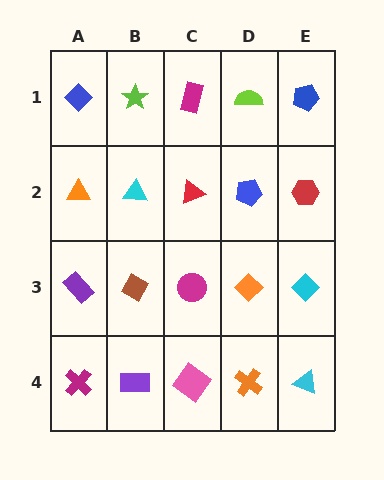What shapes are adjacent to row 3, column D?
A blue pentagon (row 2, column D), an orange cross (row 4, column D), a magenta circle (row 3, column C), a cyan diamond (row 3, column E).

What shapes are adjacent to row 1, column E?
A red hexagon (row 2, column E), a lime semicircle (row 1, column D).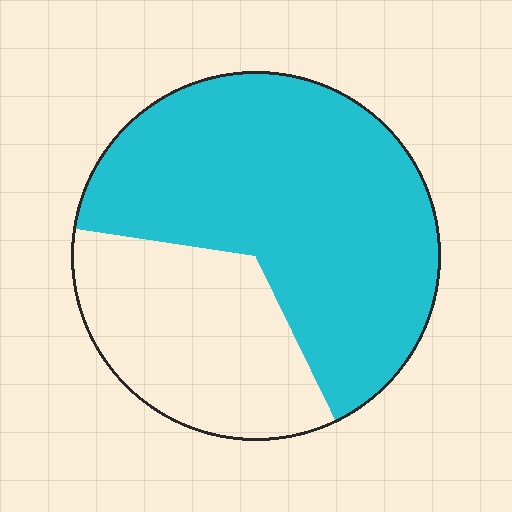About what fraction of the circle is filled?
About two thirds (2/3).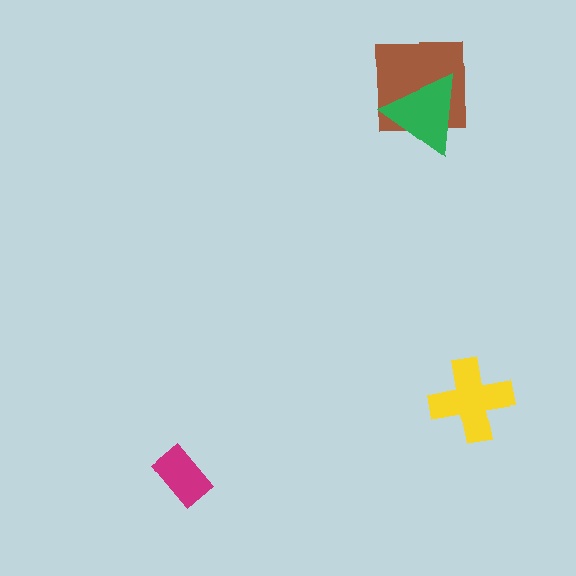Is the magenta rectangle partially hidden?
No, no other shape covers it.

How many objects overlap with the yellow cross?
0 objects overlap with the yellow cross.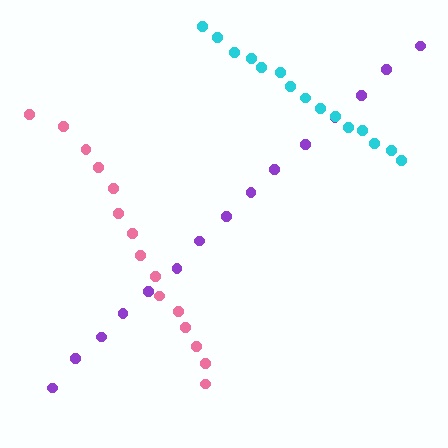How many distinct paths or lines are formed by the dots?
There are 3 distinct paths.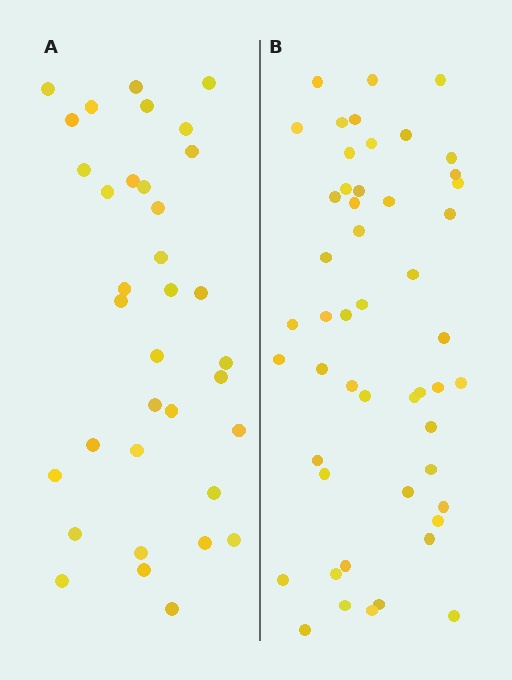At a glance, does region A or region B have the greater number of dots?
Region B (the right region) has more dots.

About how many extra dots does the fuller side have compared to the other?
Region B has approximately 15 more dots than region A.